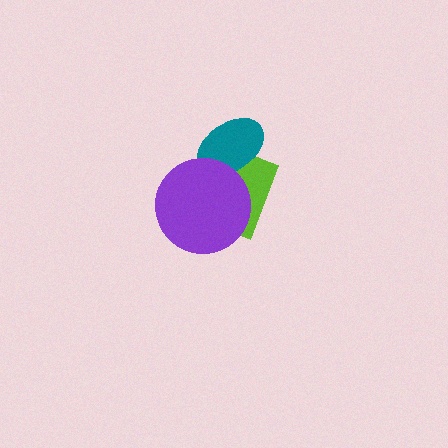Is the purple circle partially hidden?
No, no other shape covers it.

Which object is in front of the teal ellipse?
The purple circle is in front of the teal ellipse.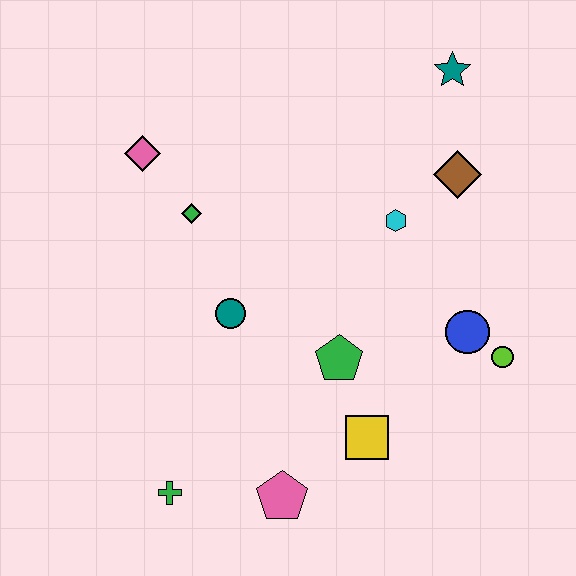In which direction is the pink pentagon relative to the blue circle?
The pink pentagon is to the left of the blue circle.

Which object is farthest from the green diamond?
The lime circle is farthest from the green diamond.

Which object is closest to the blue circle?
The lime circle is closest to the blue circle.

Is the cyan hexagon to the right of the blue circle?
No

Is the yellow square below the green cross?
No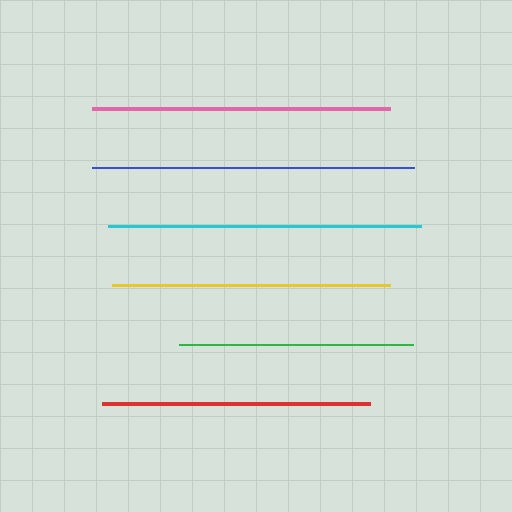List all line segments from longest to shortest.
From longest to shortest: blue, cyan, pink, yellow, red, green.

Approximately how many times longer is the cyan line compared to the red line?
The cyan line is approximately 1.2 times the length of the red line.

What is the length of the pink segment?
The pink segment is approximately 298 pixels long.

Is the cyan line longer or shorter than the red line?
The cyan line is longer than the red line.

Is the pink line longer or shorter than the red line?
The pink line is longer than the red line.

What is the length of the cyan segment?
The cyan segment is approximately 313 pixels long.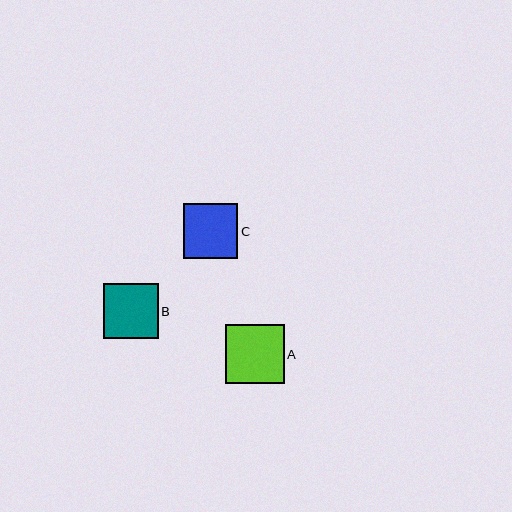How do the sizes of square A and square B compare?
Square A and square B are approximately the same size.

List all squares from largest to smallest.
From largest to smallest: A, C, B.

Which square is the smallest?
Square B is the smallest with a size of approximately 54 pixels.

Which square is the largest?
Square A is the largest with a size of approximately 59 pixels.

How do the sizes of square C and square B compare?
Square C and square B are approximately the same size.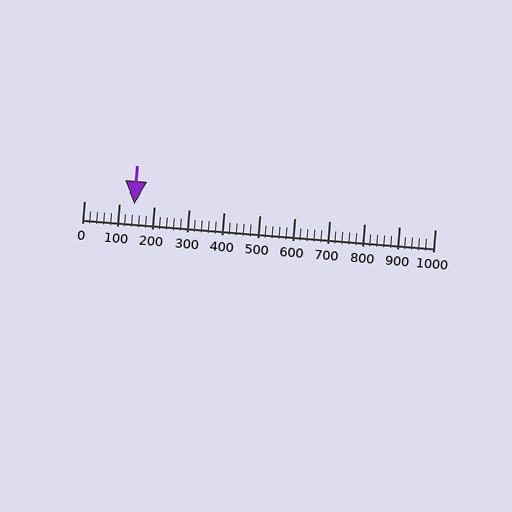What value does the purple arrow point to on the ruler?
The purple arrow points to approximately 145.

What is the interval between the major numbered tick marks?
The major tick marks are spaced 100 units apart.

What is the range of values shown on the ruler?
The ruler shows values from 0 to 1000.